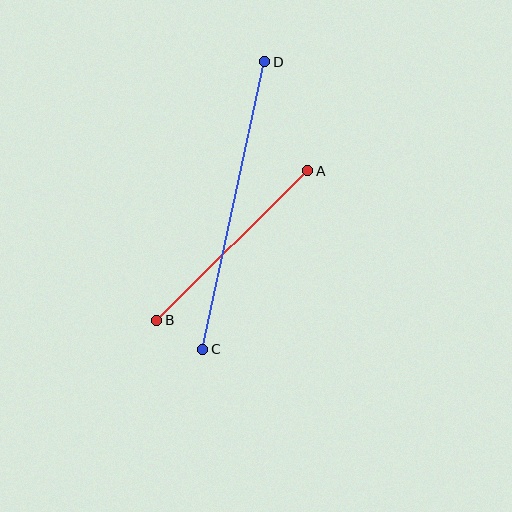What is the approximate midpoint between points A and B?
The midpoint is at approximately (232, 245) pixels.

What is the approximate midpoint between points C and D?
The midpoint is at approximately (234, 205) pixels.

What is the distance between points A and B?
The distance is approximately 213 pixels.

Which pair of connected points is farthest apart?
Points C and D are farthest apart.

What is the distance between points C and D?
The distance is approximately 294 pixels.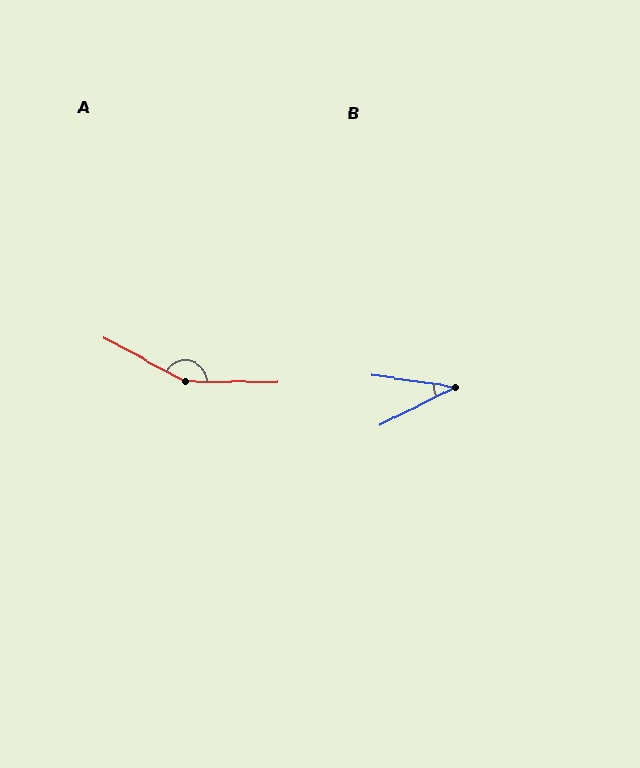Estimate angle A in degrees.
Approximately 152 degrees.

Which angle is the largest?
A, at approximately 152 degrees.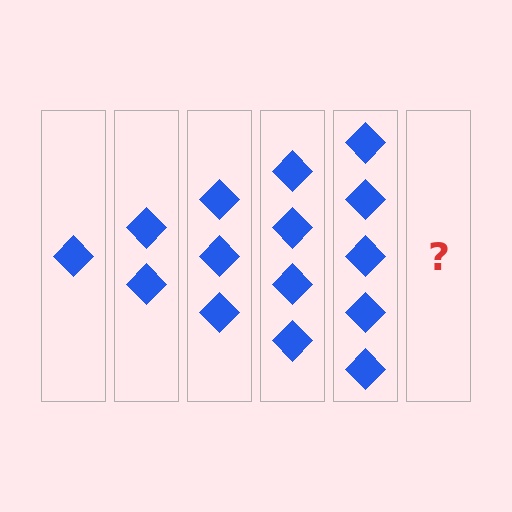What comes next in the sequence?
The next element should be 6 diamonds.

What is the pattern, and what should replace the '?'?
The pattern is that each step adds one more diamond. The '?' should be 6 diamonds.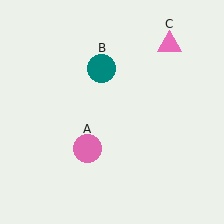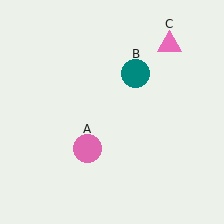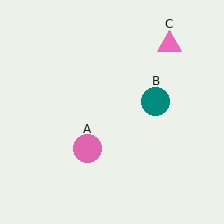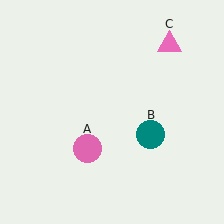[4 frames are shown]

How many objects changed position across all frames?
1 object changed position: teal circle (object B).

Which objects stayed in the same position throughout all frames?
Pink circle (object A) and pink triangle (object C) remained stationary.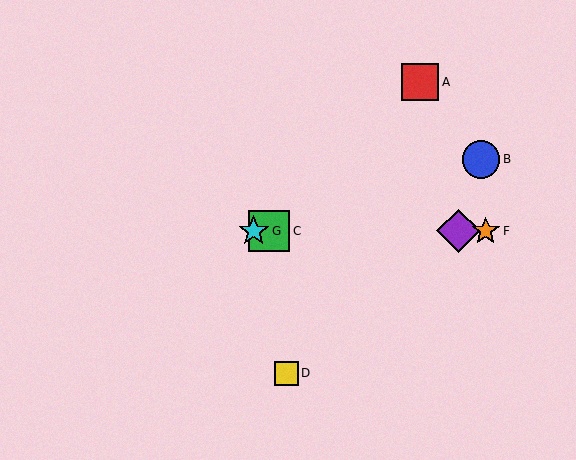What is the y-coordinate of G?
Object G is at y≈231.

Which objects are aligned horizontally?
Objects C, E, F, G are aligned horizontally.